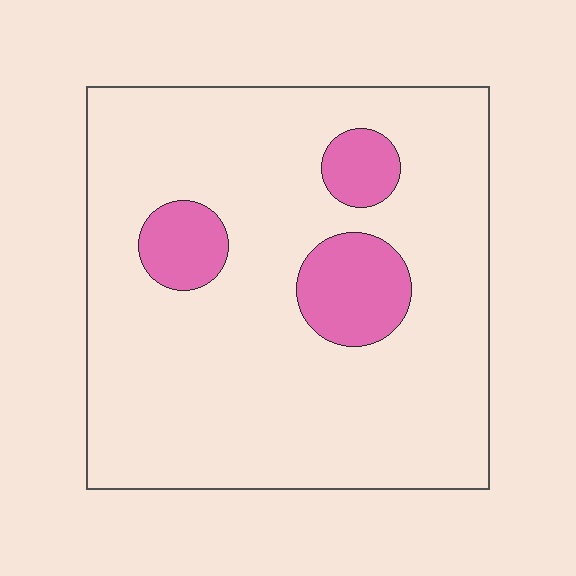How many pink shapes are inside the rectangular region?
3.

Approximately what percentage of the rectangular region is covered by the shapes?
Approximately 15%.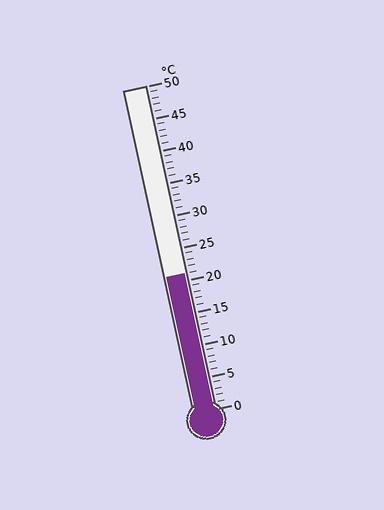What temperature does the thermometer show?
The thermometer shows approximately 21°C.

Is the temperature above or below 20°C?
The temperature is above 20°C.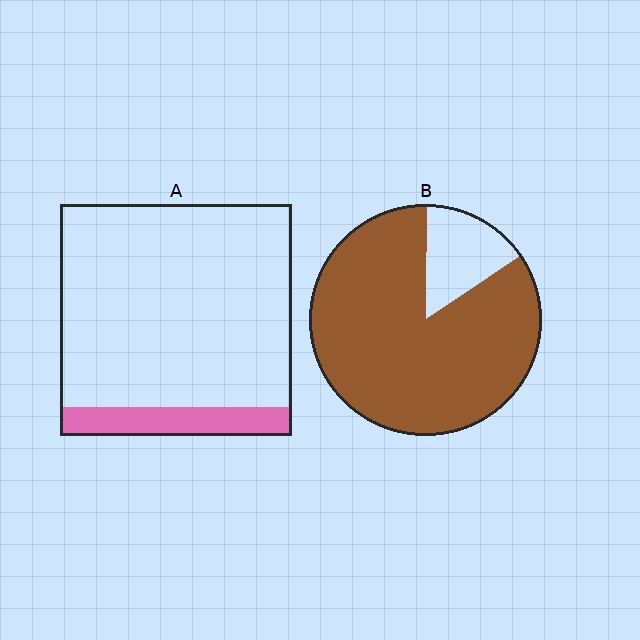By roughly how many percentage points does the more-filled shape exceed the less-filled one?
By roughly 70 percentage points (B over A).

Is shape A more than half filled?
No.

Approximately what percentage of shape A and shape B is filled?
A is approximately 10% and B is approximately 85%.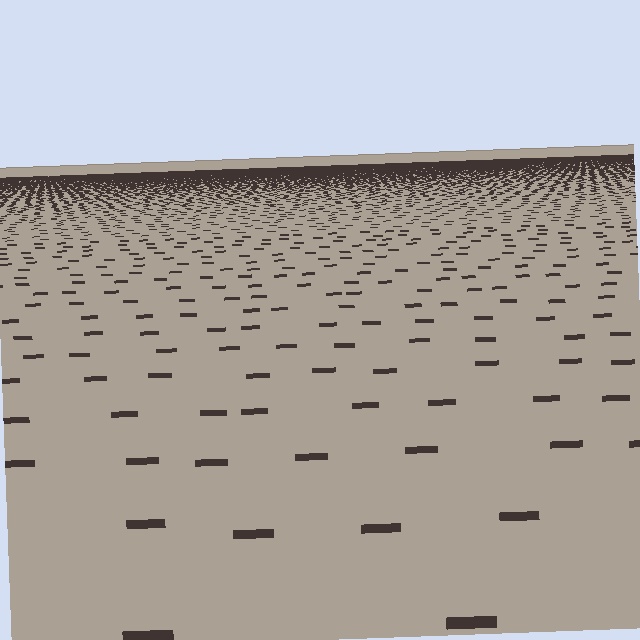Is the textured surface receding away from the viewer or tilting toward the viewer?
The surface is receding away from the viewer. Texture elements get smaller and denser toward the top.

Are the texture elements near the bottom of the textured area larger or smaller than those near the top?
Larger. Near the bottom, elements are closer to the viewer and appear at a bigger on-screen size.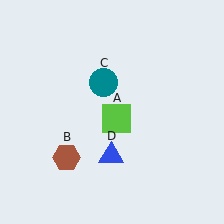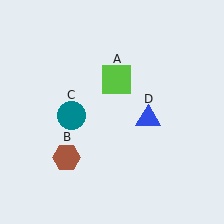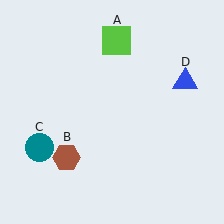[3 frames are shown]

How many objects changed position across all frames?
3 objects changed position: lime square (object A), teal circle (object C), blue triangle (object D).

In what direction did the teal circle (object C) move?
The teal circle (object C) moved down and to the left.